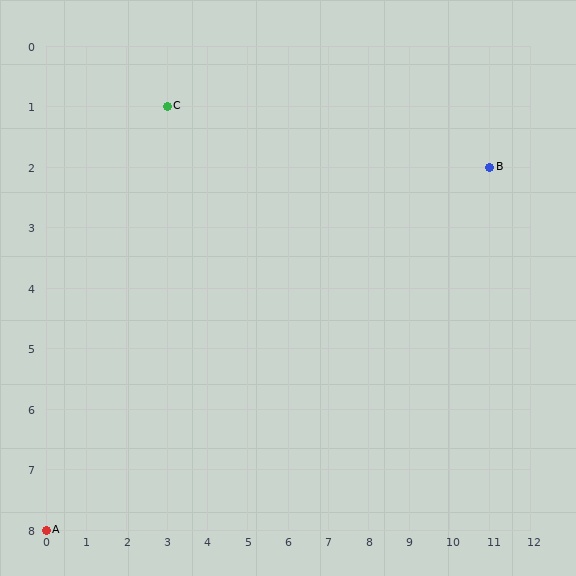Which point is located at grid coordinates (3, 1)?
Point C is at (3, 1).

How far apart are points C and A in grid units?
Points C and A are 3 columns and 7 rows apart (about 7.6 grid units diagonally).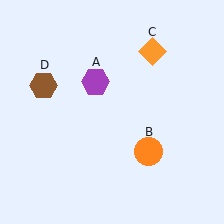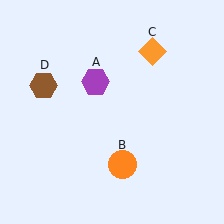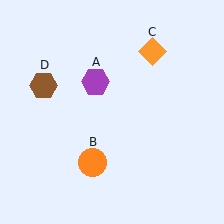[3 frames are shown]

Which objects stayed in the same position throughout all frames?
Purple hexagon (object A) and orange diamond (object C) and brown hexagon (object D) remained stationary.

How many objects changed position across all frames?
1 object changed position: orange circle (object B).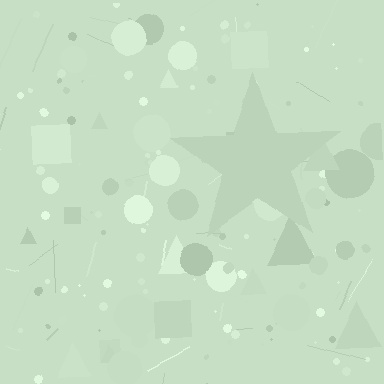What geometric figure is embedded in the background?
A star is embedded in the background.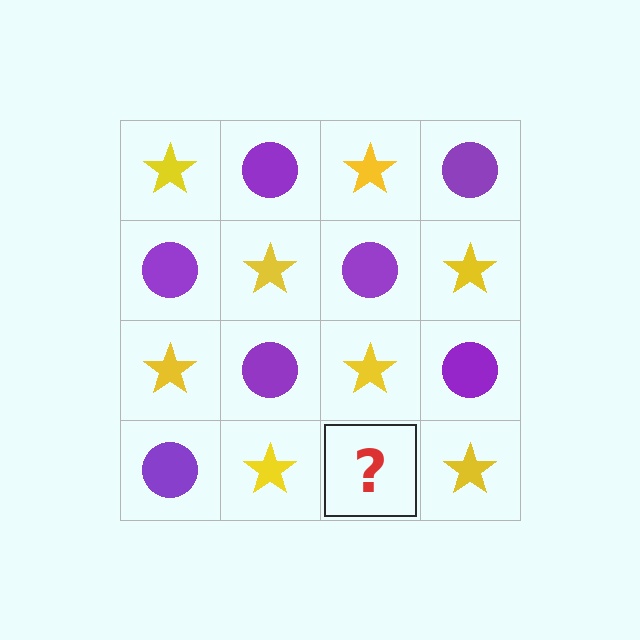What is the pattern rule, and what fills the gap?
The rule is that it alternates yellow star and purple circle in a checkerboard pattern. The gap should be filled with a purple circle.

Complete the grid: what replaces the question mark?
The question mark should be replaced with a purple circle.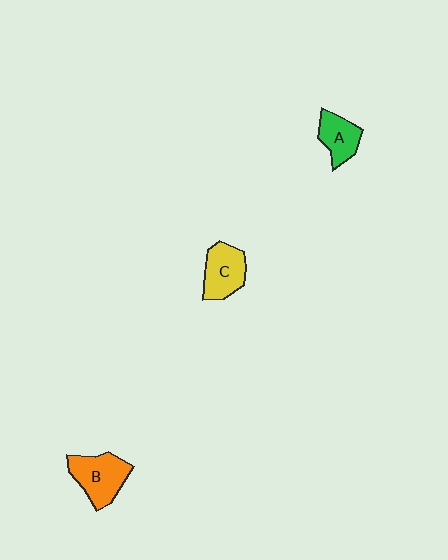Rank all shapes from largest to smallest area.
From largest to smallest: B (orange), C (yellow), A (green).